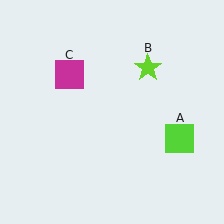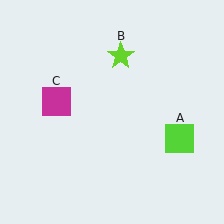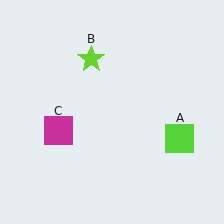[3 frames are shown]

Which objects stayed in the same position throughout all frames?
Lime square (object A) remained stationary.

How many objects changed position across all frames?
2 objects changed position: lime star (object B), magenta square (object C).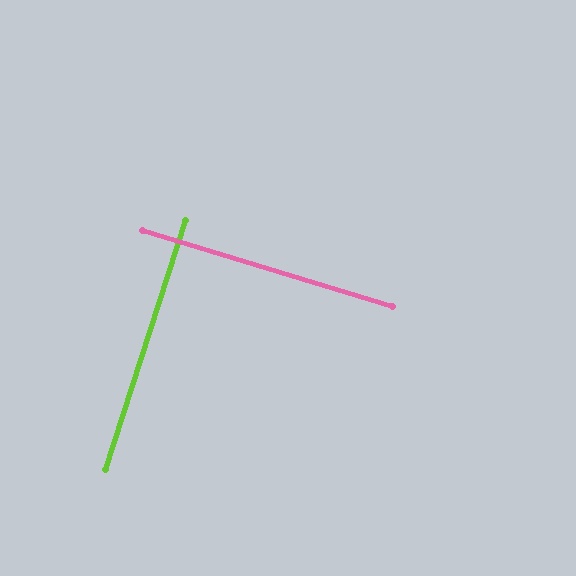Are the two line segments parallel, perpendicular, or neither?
Perpendicular — they meet at approximately 89°.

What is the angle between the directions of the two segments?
Approximately 89 degrees.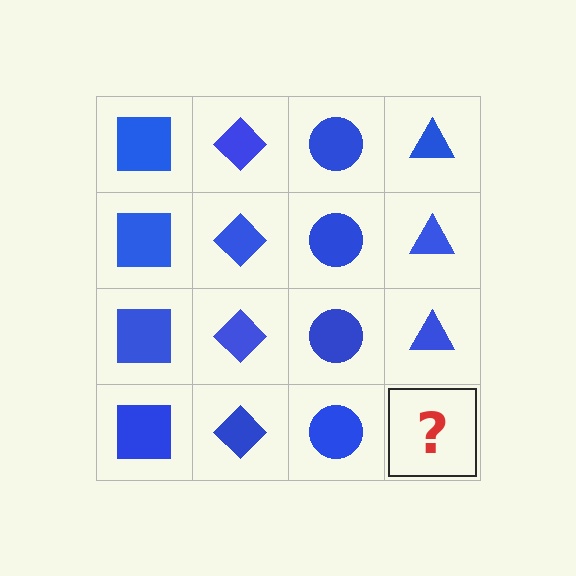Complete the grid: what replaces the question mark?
The question mark should be replaced with a blue triangle.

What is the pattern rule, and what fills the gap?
The rule is that each column has a consistent shape. The gap should be filled with a blue triangle.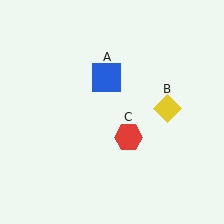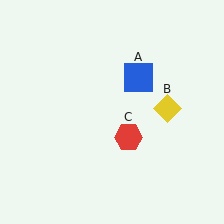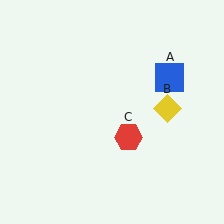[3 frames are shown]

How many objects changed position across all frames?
1 object changed position: blue square (object A).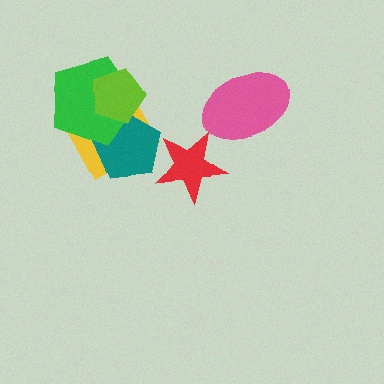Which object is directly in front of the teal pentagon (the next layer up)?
The green pentagon is directly in front of the teal pentagon.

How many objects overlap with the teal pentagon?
4 objects overlap with the teal pentagon.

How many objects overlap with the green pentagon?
3 objects overlap with the green pentagon.